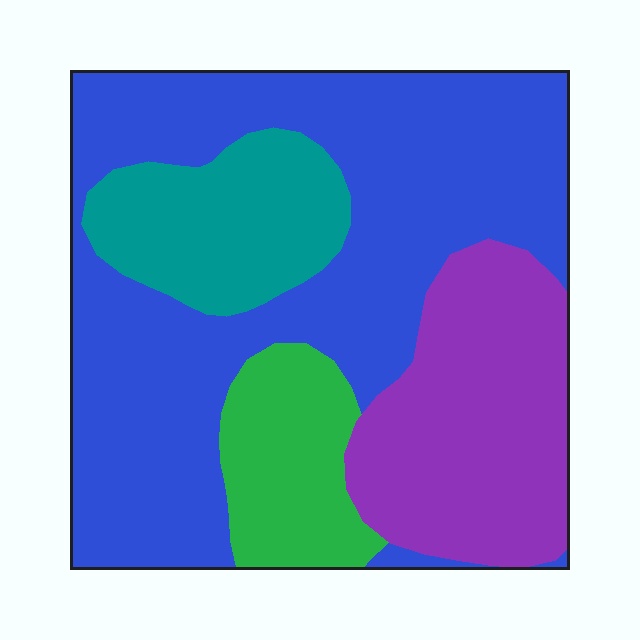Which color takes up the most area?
Blue, at roughly 50%.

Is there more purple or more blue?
Blue.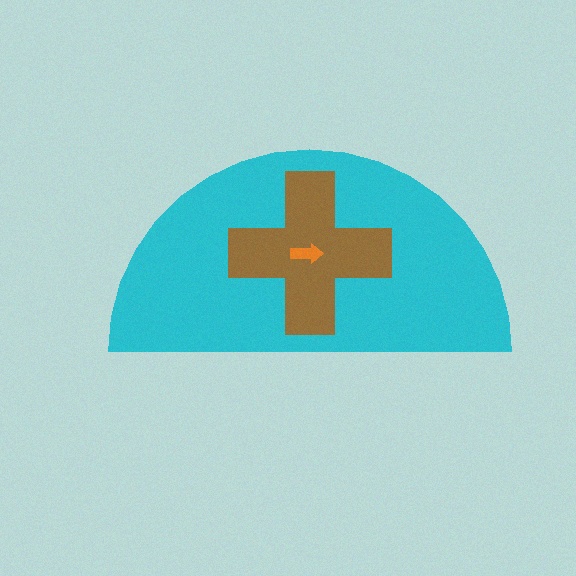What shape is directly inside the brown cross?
The orange arrow.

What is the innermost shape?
The orange arrow.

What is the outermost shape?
The cyan semicircle.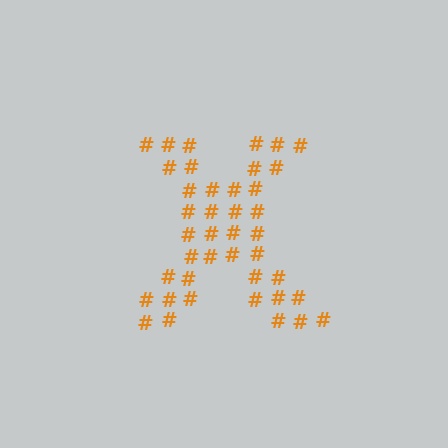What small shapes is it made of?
It is made of small hash symbols.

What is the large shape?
The large shape is the letter X.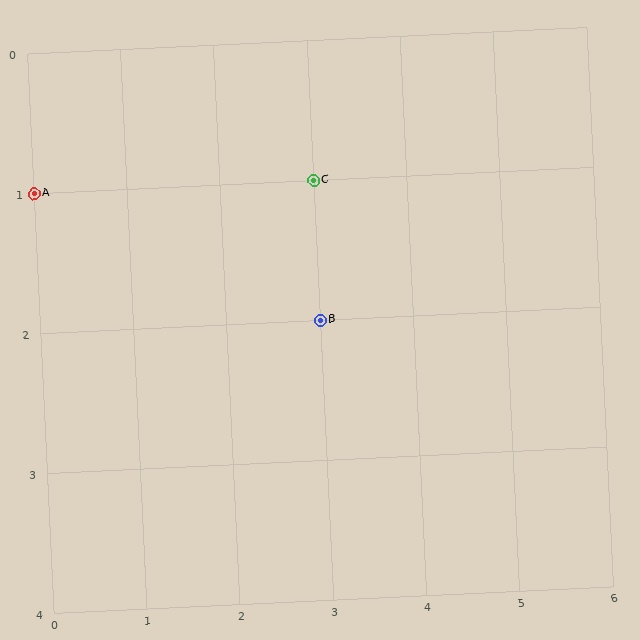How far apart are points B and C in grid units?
Points B and C are 1 row apart.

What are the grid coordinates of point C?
Point C is at grid coordinates (3, 1).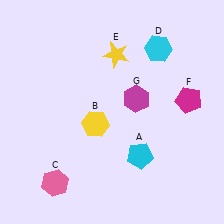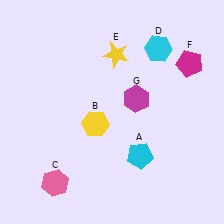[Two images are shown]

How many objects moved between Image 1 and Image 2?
1 object moved between the two images.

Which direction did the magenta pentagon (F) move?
The magenta pentagon (F) moved up.